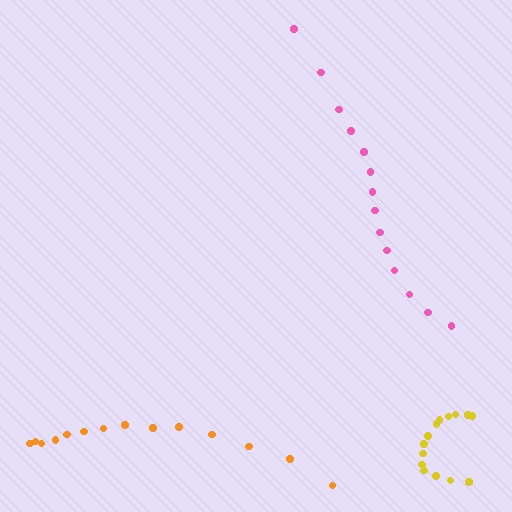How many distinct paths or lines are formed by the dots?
There are 3 distinct paths.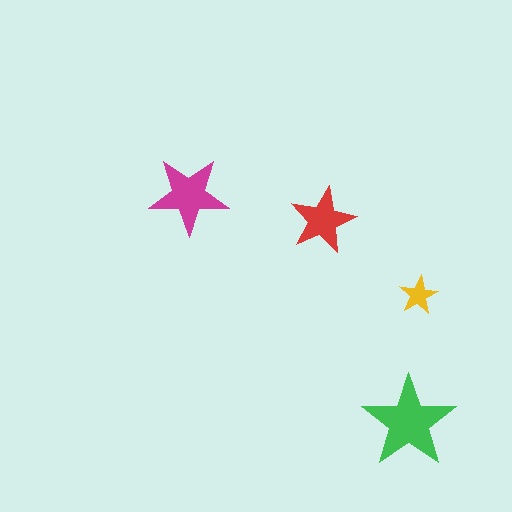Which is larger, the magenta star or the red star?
The magenta one.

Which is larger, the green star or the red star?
The green one.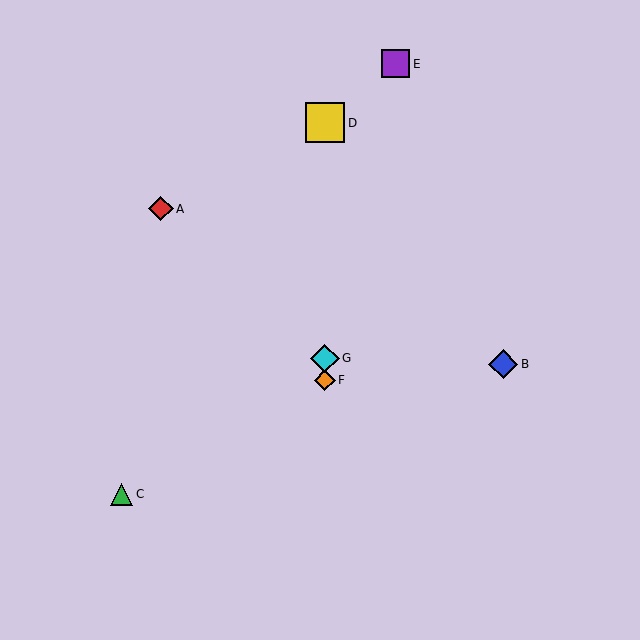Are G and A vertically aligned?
No, G is at x≈325 and A is at x≈161.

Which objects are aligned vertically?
Objects D, F, G are aligned vertically.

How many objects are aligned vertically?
3 objects (D, F, G) are aligned vertically.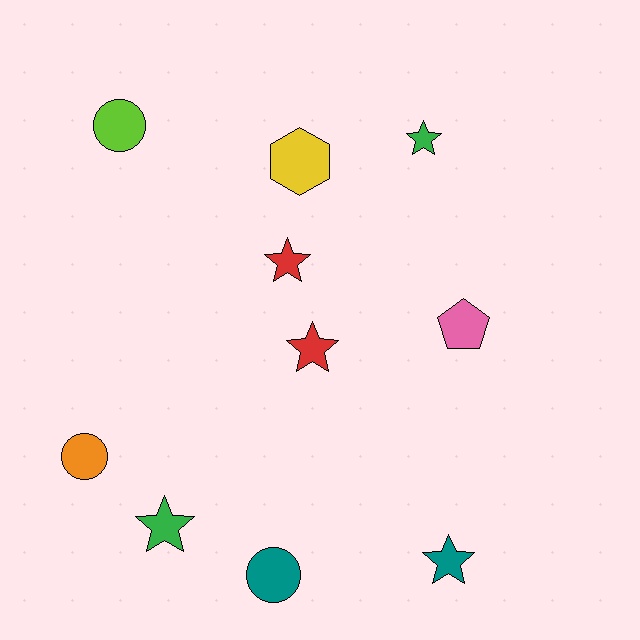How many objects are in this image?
There are 10 objects.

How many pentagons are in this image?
There is 1 pentagon.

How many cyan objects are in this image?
There are no cyan objects.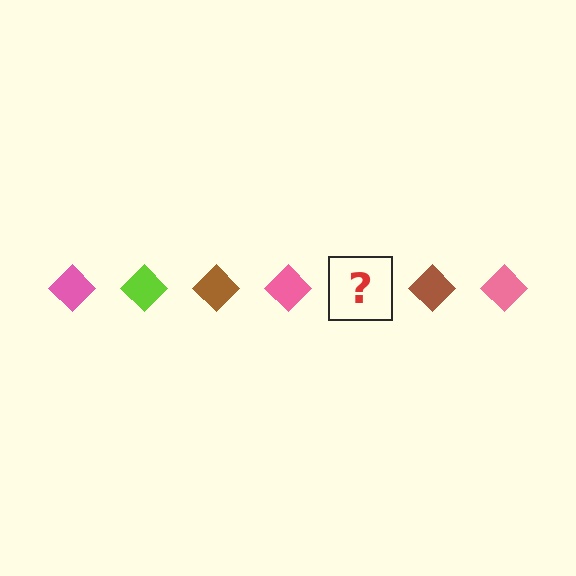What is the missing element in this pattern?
The missing element is a lime diamond.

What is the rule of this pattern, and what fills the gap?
The rule is that the pattern cycles through pink, lime, brown diamonds. The gap should be filled with a lime diamond.